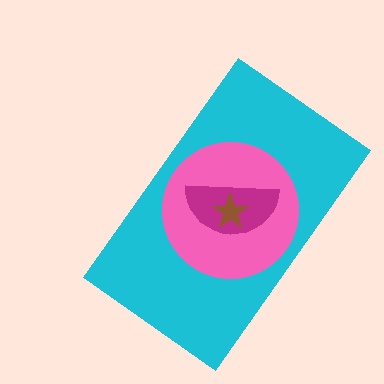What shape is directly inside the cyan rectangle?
The pink circle.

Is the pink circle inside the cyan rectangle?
Yes.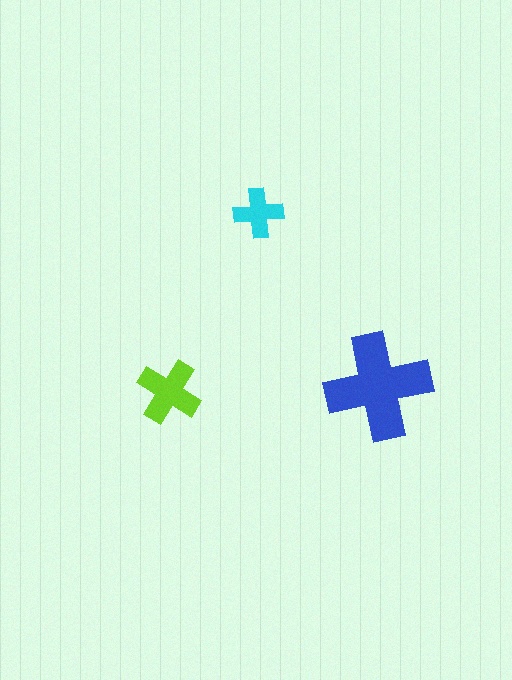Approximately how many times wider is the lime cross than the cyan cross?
About 1.5 times wider.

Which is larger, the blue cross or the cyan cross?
The blue one.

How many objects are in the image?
There are 3 objects in the image.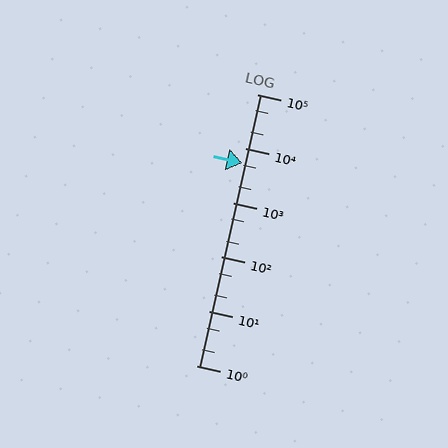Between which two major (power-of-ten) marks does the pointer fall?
The pointer is between 1000 and 10000.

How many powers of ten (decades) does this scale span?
The scale spans 5 decades, from 1 to 100000.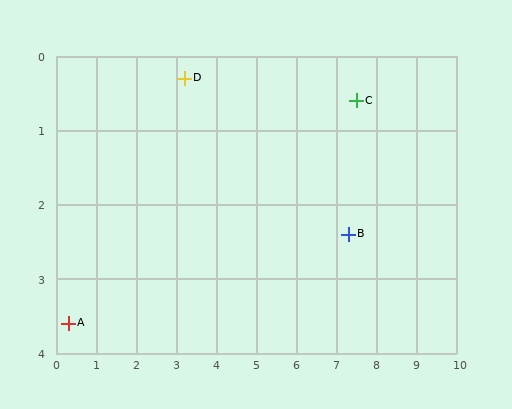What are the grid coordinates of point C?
Point C is at approximately (7.5, 0.6).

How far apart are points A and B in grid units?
Points A and B are about 7.1 grid units apart.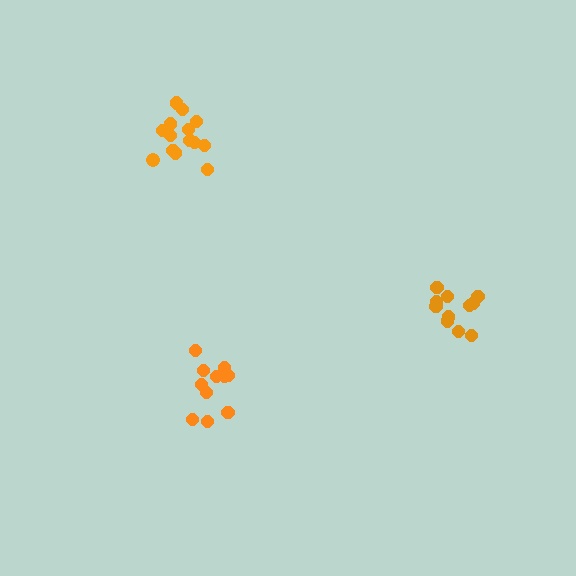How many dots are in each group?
Group 1: 12 dots, Group 2: 14 dots, Group 3: 11 dots (37 total).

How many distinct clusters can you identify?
There are 3 distinct clusters.